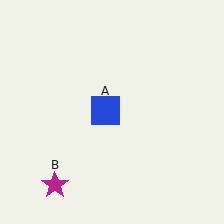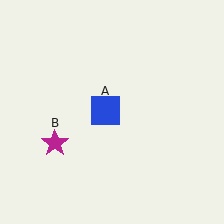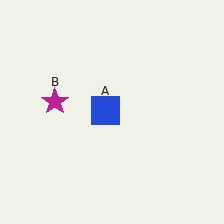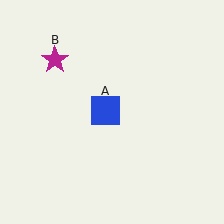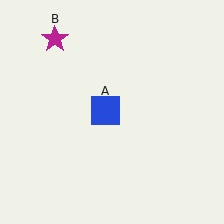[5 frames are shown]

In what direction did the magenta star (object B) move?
The magenta star (object B) moved up.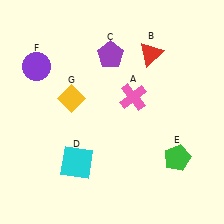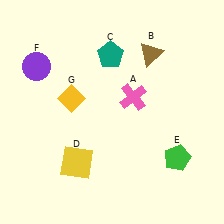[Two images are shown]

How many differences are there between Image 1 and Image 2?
There are 3 differences between the two images.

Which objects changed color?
B changed from red to brown. C changed from purple to teal. D changed from cyan to yellow.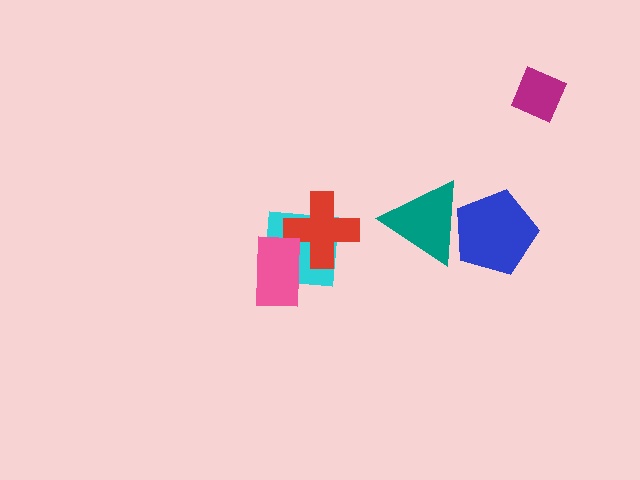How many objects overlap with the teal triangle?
1 object overlaps with the teal triangle.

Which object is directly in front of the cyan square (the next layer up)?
The red cross is directly in front of the cyan square.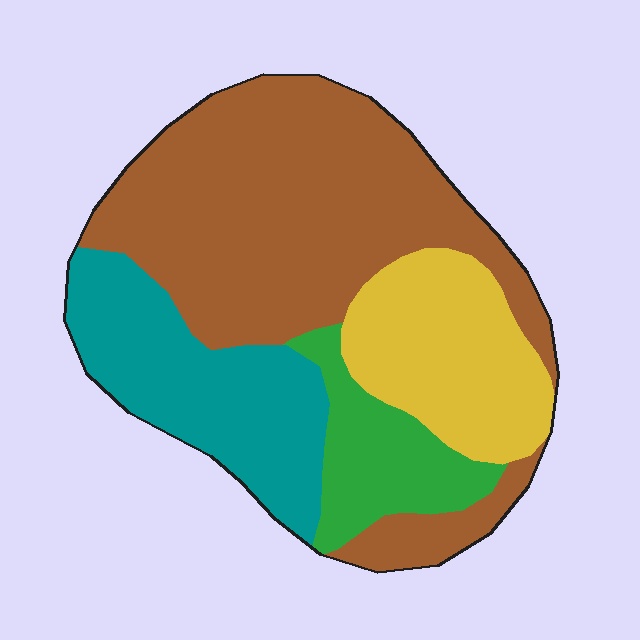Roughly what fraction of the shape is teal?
Teal takes up about one fifth (1/5) of the shape.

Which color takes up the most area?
Brown, at roughly 50%.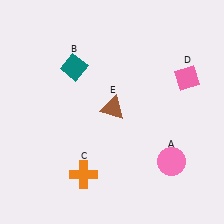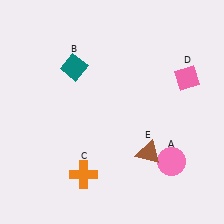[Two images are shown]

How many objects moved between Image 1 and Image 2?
1 object moved between the two images.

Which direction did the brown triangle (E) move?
The brown triangle (E) moved down.